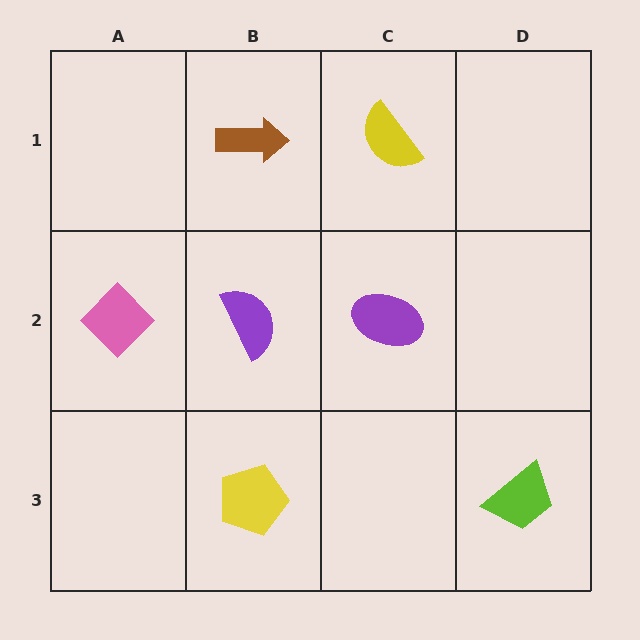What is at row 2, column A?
A pink diamond.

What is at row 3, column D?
A lime trapezoid.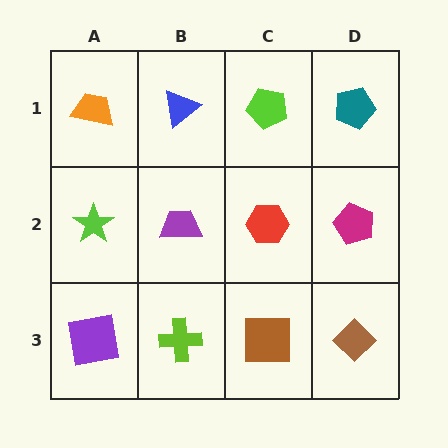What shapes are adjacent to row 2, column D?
A teal pentagon (row 1, column D), a brown diamond (row 3, column D), a red hexagon (row 2, column C).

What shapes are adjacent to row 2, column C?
A lime pentagon (row 1, column C), a brown square (row 3, column C), a purple trapezoid (row 2, column B), a magenta pentagon (row 2, column D).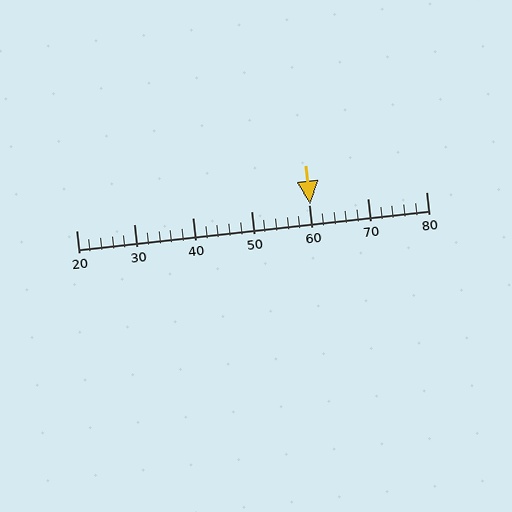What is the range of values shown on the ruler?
The ruler shows values from 20 to 80.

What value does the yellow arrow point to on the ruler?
The yellow arrow points to approximately 60.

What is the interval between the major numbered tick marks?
The major tick marks are spaced 10 units apart.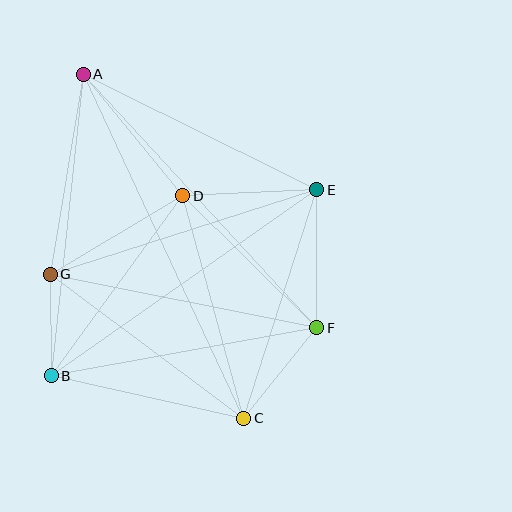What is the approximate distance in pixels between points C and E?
The distance between C and E is approximately 240 pixels.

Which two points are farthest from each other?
Points A and C are farthest from each other.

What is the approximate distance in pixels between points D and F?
The distance between D and F is approximately 188 pixels.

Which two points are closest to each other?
Points B and G are closest to each other.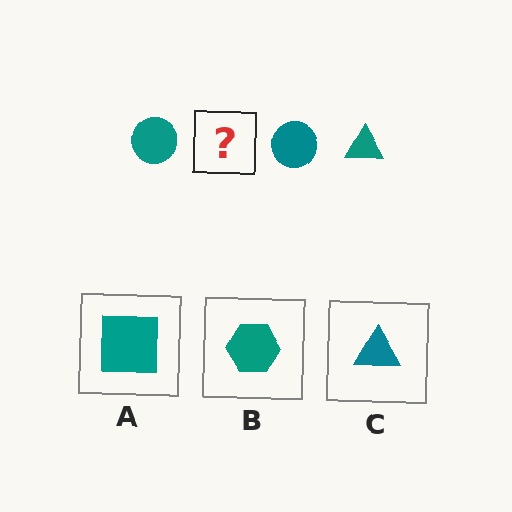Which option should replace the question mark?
Option C.